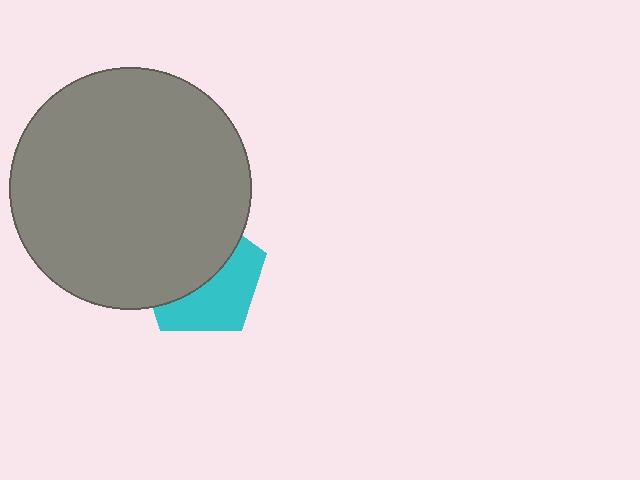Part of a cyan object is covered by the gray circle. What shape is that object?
It is a pentagon.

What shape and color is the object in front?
The object in front is a gray circle.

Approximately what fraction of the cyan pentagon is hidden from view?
Roughly 54% of the cyan pentagon is hidden behind the gray circle.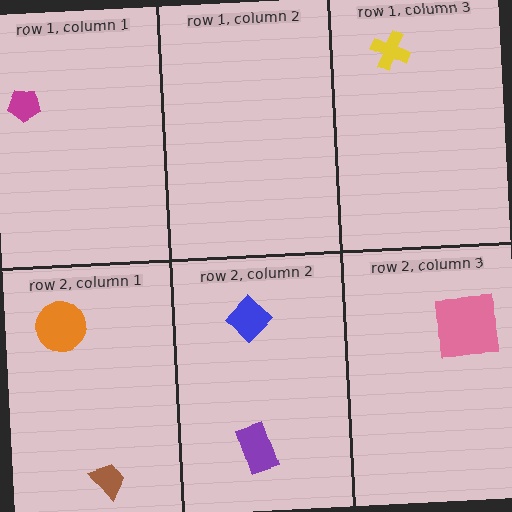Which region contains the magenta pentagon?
The row 1, column 1 region.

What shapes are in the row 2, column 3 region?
The pink square.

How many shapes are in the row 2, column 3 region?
1.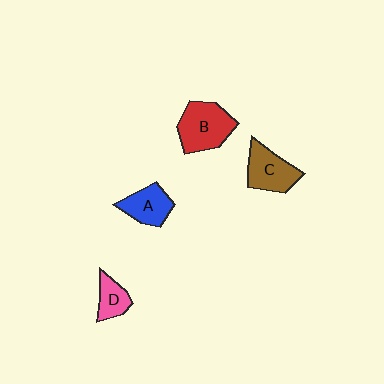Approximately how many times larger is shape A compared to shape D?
Approximately 1.4 times.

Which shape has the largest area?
Shape B (red).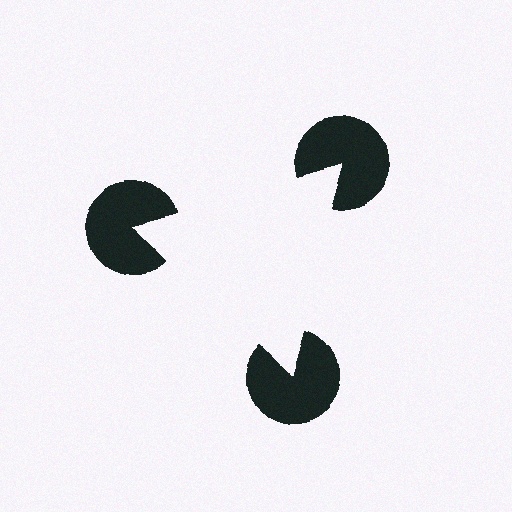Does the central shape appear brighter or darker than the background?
It typically appears slightly brighter than the background, even though no actual brightness change is drawn.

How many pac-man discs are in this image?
There are 3 — one at each vertex of the illusory triangle.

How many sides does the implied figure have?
3 sides.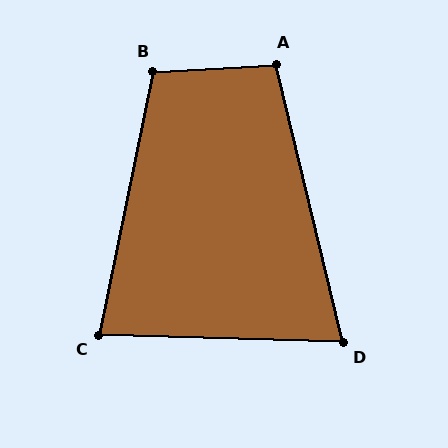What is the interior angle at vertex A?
Approximately 100 degrees (obtuse).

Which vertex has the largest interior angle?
B, at approximately 105 degrees.